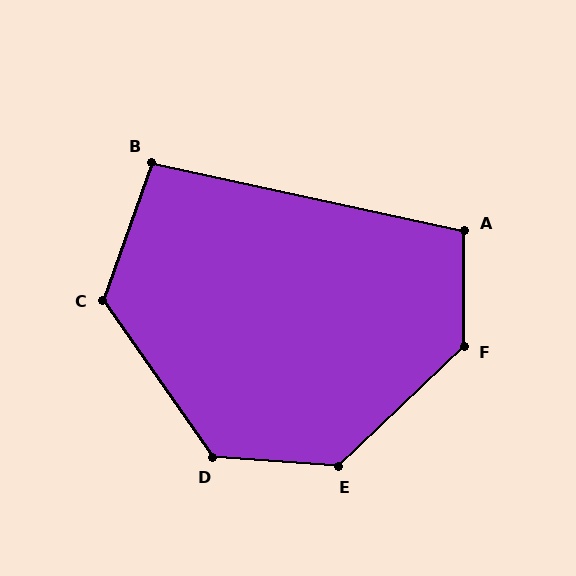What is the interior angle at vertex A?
Approximately 102 degrees (obtuse).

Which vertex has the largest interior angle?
F, at approximately 134 degrees.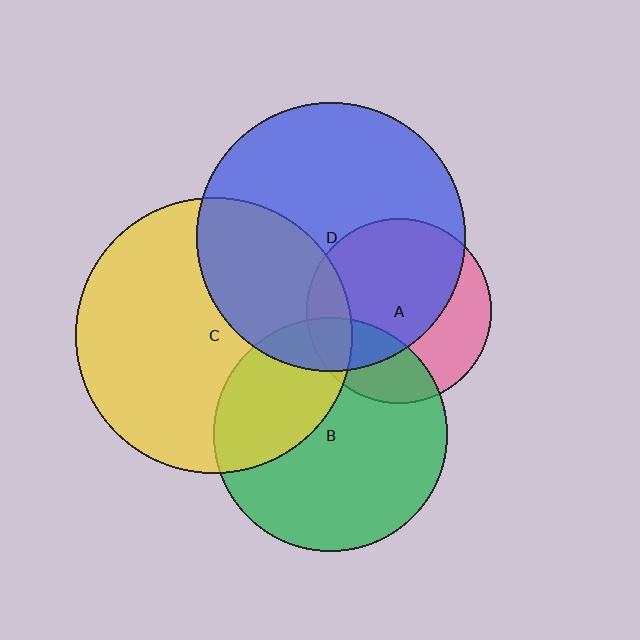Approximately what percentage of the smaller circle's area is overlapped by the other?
Approximately 15%.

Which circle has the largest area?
Circle C (yellow).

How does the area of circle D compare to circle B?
Approximately 1.3 times.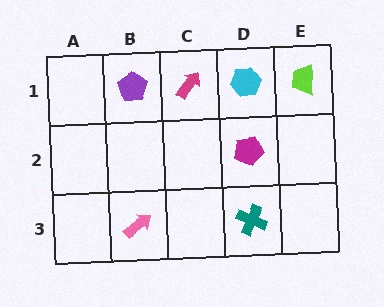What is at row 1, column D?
A cyan hexagon.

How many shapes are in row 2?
1 shape.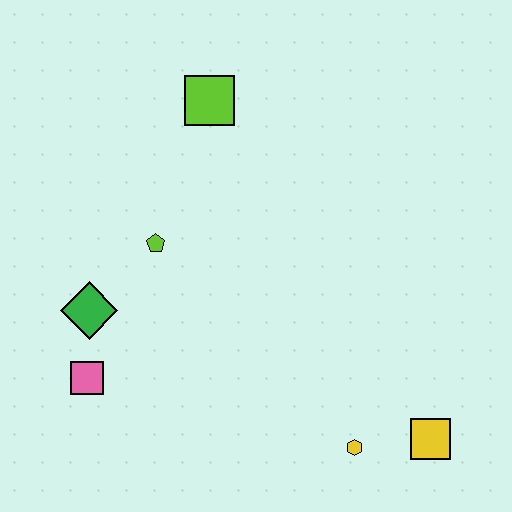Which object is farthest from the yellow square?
The lime square is farthest from the yellow square.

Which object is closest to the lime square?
The lime pentagon is closest to the lime square.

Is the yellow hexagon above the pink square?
No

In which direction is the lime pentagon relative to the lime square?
The lime pentagon is below the lime square.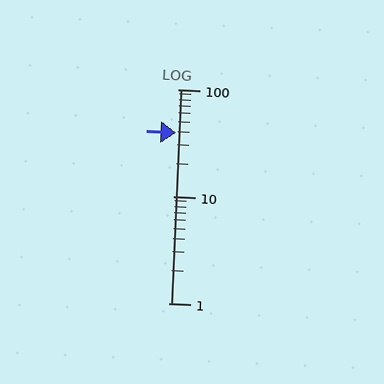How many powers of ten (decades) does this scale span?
The scale spans 2 decades, from 1 to 100.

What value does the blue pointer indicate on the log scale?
The pointer indicates approximately 39.